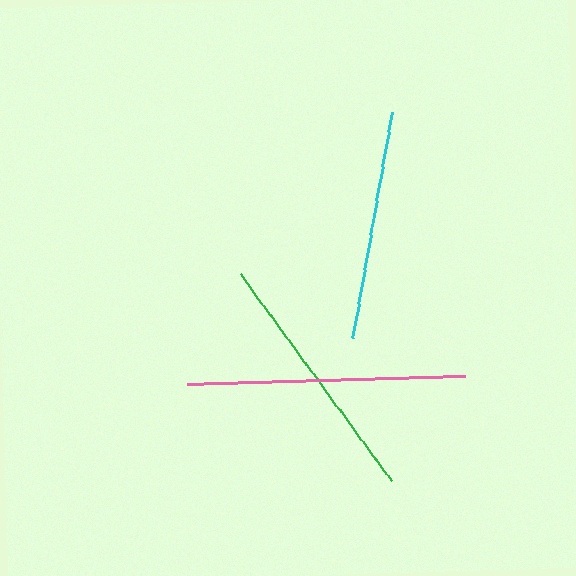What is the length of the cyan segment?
The cyan segment is approximately 229 pixels long.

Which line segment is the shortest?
The cyan line is the shortest at approximately 229 pixels.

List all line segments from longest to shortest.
From longest to shortest: pink, green, cyan.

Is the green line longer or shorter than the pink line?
The pink line is longer than the green line.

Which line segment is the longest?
The pink line is the longest at approximately 278 pixels.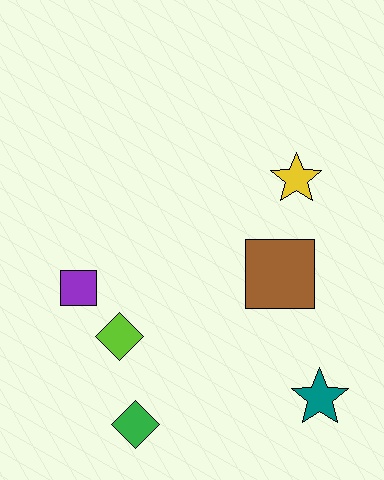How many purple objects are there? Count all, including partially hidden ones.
There is 1 purple object.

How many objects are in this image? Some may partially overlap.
There are 6 objects.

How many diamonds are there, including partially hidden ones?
There are 2 diamonds.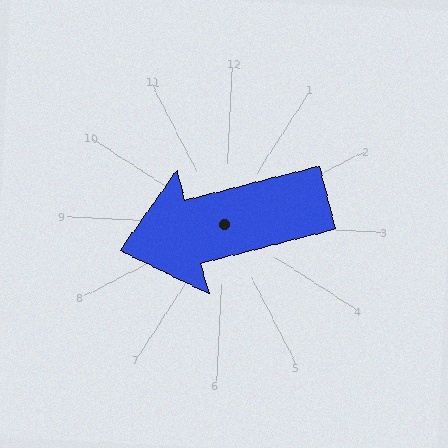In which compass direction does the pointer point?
West.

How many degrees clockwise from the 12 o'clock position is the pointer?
Approximately 253 degrees.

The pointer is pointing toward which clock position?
Roughly 8 o'clock.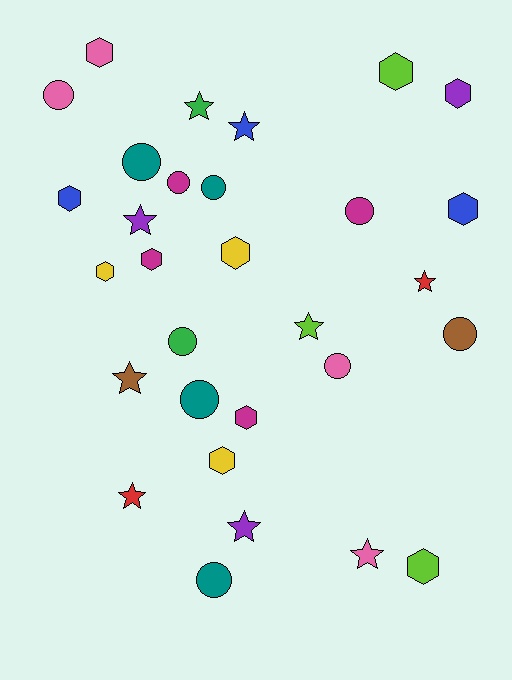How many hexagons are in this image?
There are 11 hexagons.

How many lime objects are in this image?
There are 3 lime objects.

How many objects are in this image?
There are 30 objects.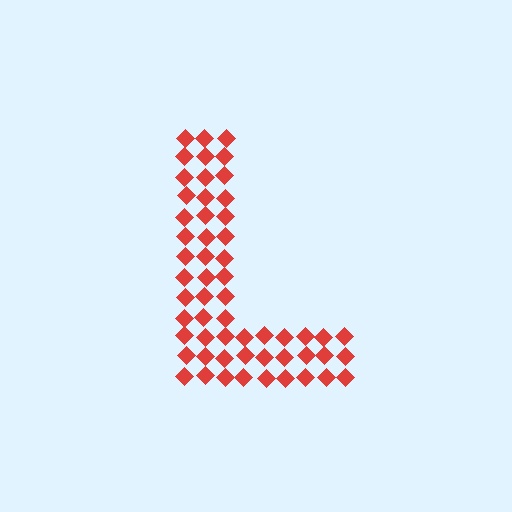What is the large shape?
The large shape is the letter L.